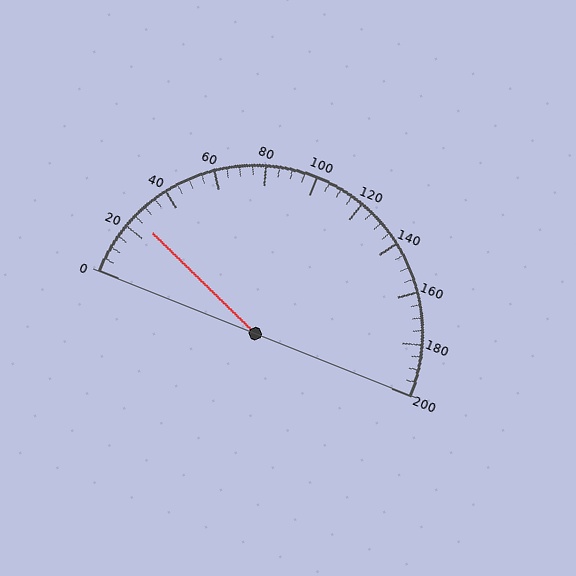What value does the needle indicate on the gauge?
The needle indicates approximately 25.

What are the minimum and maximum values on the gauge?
The gauge ranges from 0 to 200.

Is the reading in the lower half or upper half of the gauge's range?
The reading is in the lower half of the range (0 to 200).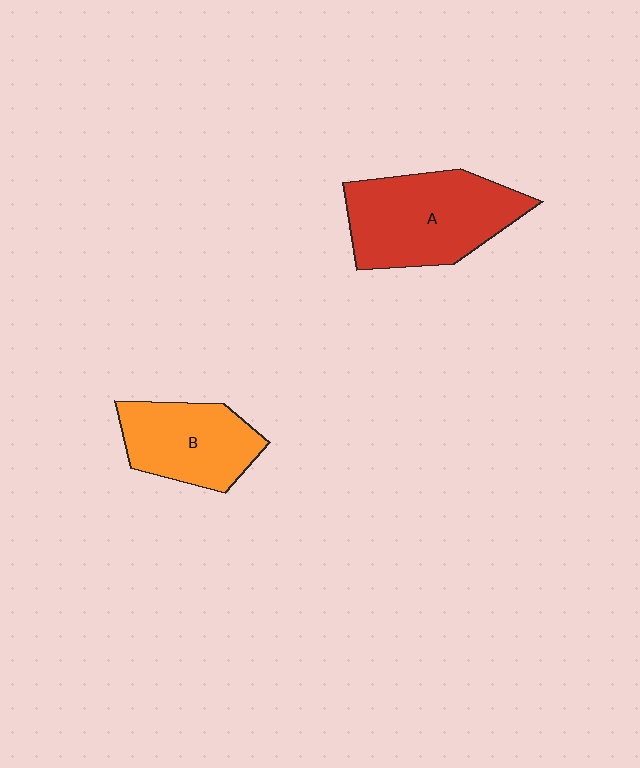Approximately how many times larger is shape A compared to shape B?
Approximately 1.4 times.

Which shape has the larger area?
Shape A (red).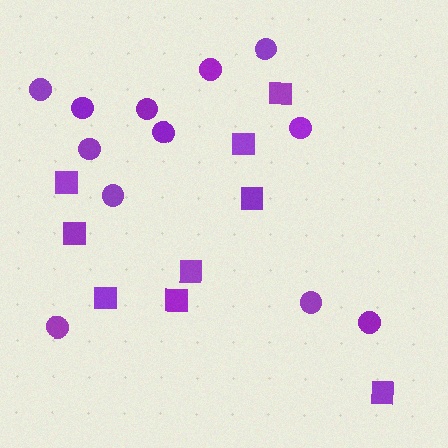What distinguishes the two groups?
There are 2 groups: one group of circles (12) and one group of squares (9).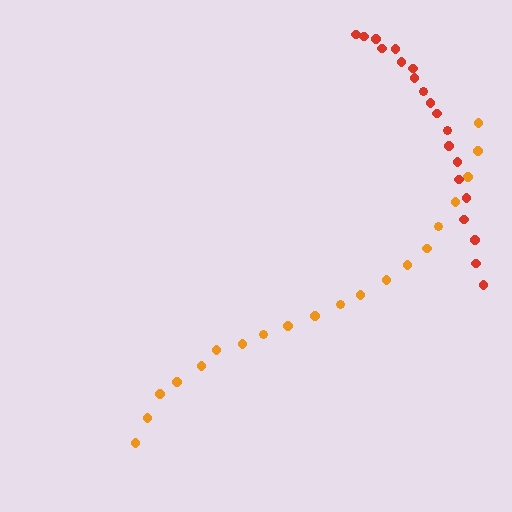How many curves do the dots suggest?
There are 2 distinct paths.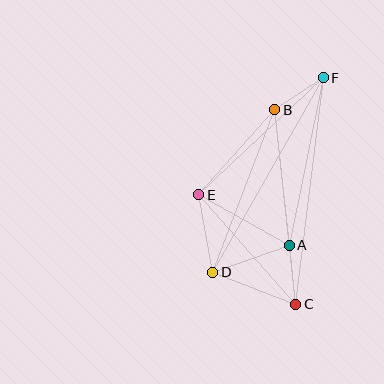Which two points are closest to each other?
Points B and F are closest to each other.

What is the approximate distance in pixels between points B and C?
The distance between B and C is approximately 196 pixels.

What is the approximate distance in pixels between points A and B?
The distance between A and B is approximately 136 pixels.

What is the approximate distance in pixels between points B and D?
The distance between B and D is approximately 174 pixels.